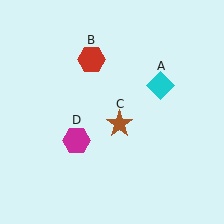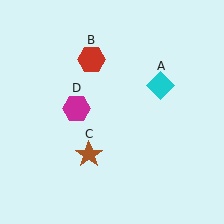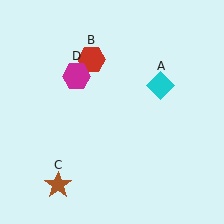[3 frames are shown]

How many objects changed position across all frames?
2 objects changed position: brown star (object C), magenta hexagon (object D).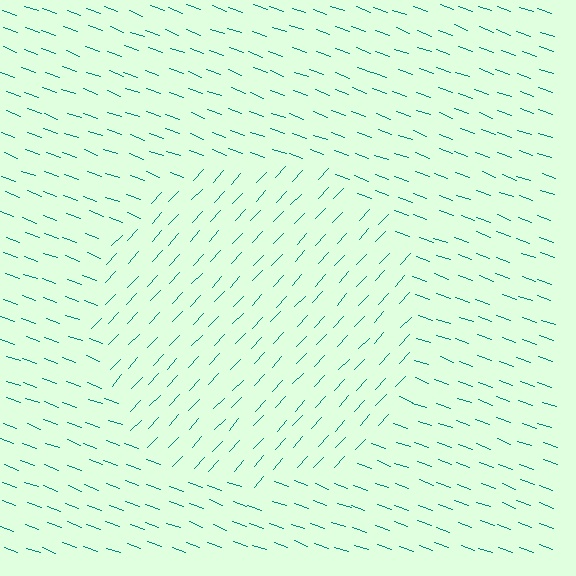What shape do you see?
I see a circle.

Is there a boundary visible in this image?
Yes, there is a texture boundary formed by a change in line orientation.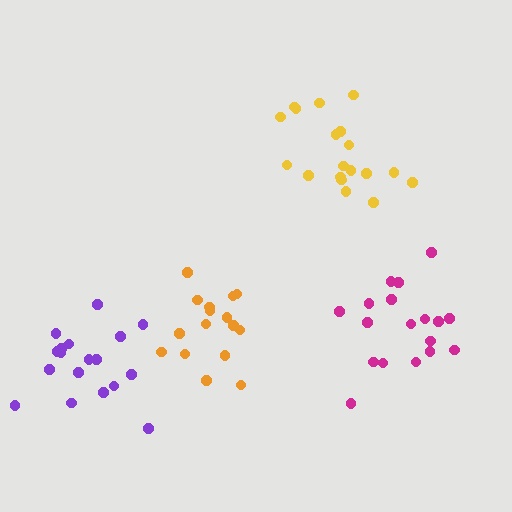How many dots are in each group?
Group 1: 19 dots, Group 2: 16 dots, Group 3: 19 dots, Group 4: 18 dots (72 total).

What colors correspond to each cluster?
The clusters are colored: yellow, orange, purple, magenta.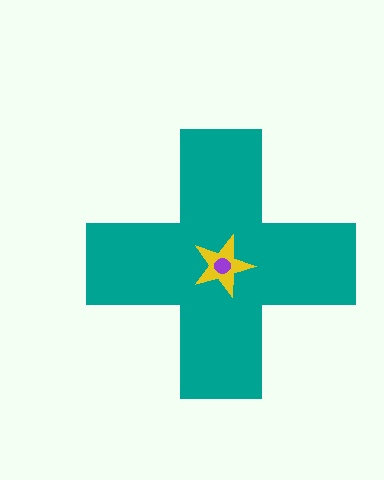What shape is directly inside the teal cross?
The yellow star.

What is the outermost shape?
The teal cross.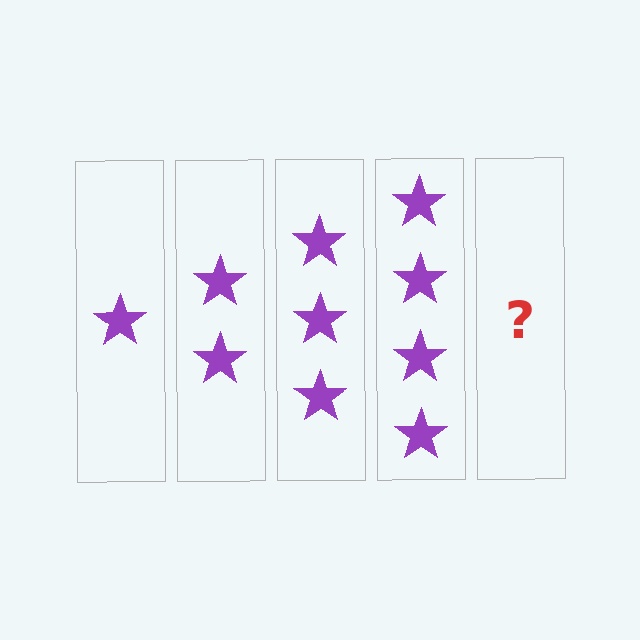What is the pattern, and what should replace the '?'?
The pattern is that each step adds one more star. The '?' should be 5 stars.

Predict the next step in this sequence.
The next step is 5 stars.